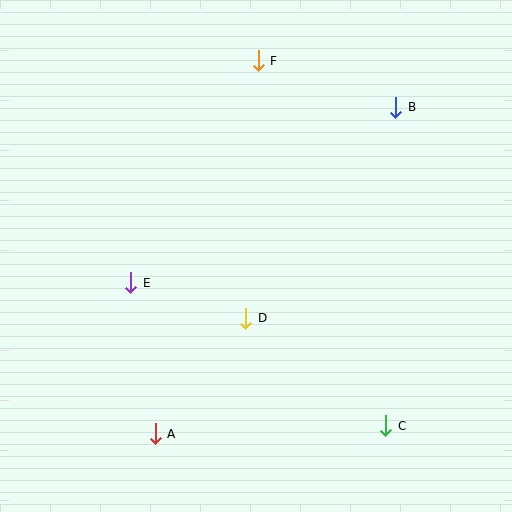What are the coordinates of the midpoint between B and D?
The midpoint between B and D is at (321, 213).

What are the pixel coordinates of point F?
Point F is at (258, 61).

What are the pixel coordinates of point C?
Point C is at (386, 426).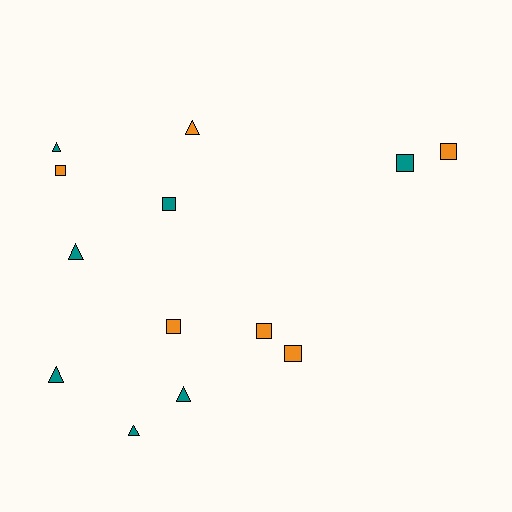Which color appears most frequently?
Teal, with 7 objects.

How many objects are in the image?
There are 13 objects.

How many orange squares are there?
There are 5 orange squares.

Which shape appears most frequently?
Square, with 7 objects.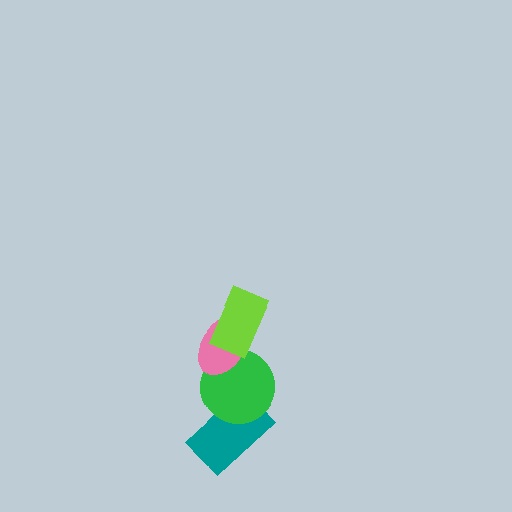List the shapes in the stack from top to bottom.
From top to bottom: the lime rectangle, the pink ellipse, the green circle, the teal rectangle.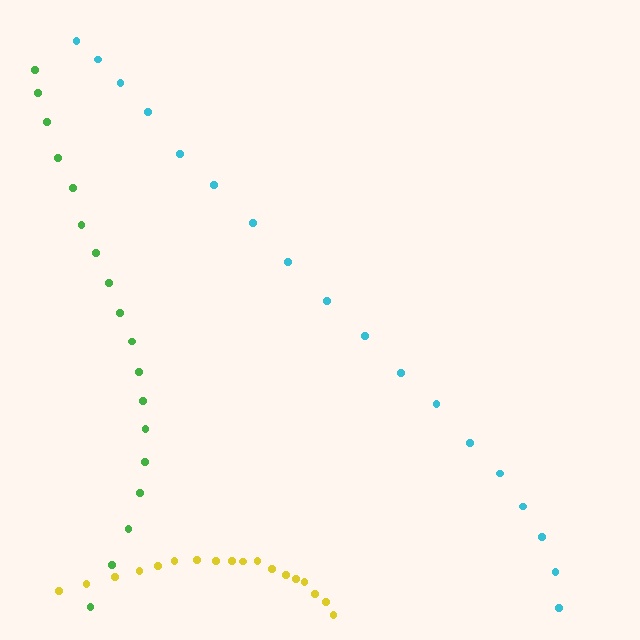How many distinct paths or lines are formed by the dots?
There are 3 distinct paths.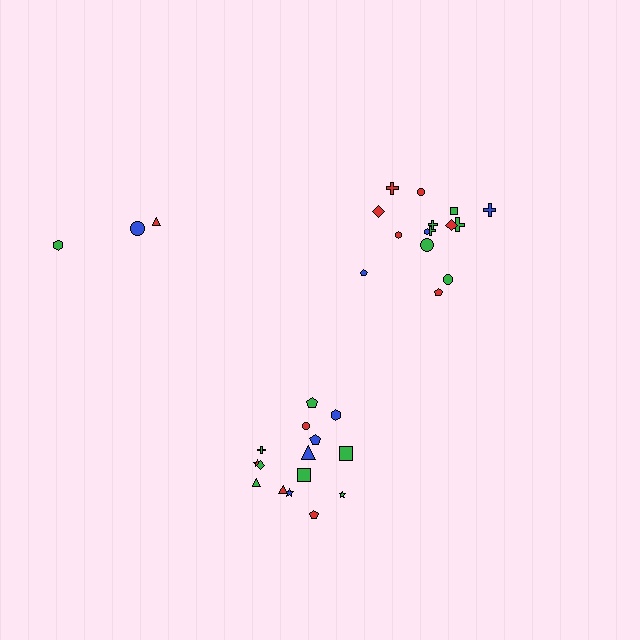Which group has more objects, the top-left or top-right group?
The top-right group.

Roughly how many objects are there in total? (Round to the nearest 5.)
Roughly 35 objects in total.